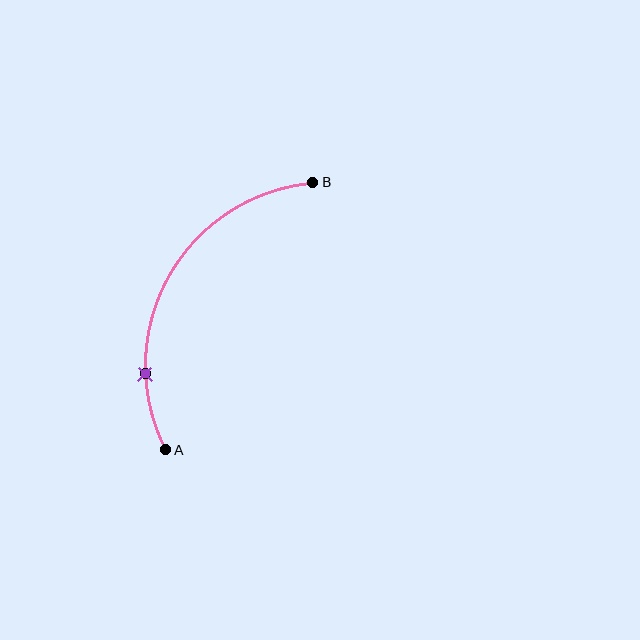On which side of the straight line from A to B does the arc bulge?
The arc bulges to the left of the straight line connecting A and B.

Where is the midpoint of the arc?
The arc midpoint is the point on the curve farthest from the straight line joining A and B. It sits to the left of that line.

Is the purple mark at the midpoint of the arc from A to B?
No. The purple mark lies on the arc but is closer to endpoint A. The arc midpoint would be at the point on the curve equidistant along the arc from both A and B.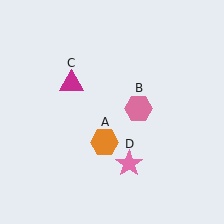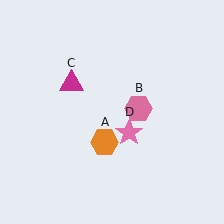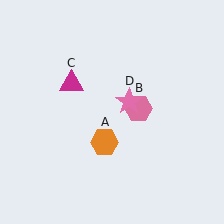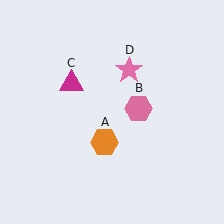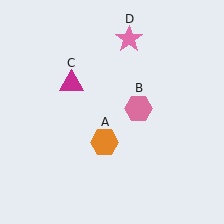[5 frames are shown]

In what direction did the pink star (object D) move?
The pink star (object D) moved up.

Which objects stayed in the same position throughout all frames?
Orange hexagon (object A) and pink hexagon (object B) and magenta triangle (object C) remained stationary.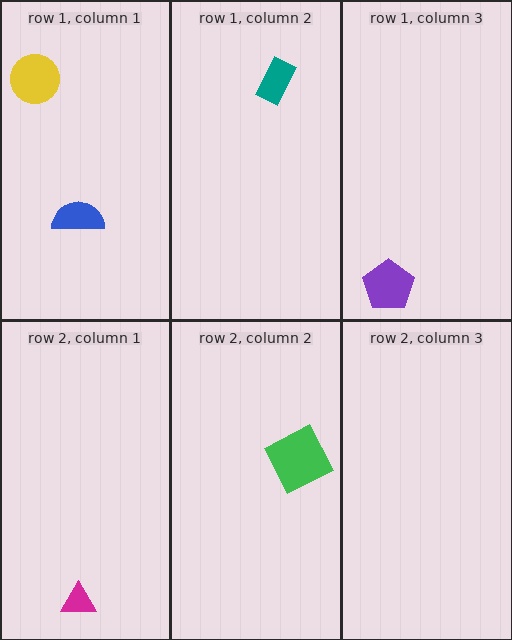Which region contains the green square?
The row 2, column 2 region.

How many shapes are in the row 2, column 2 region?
1.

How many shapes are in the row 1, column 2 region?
1.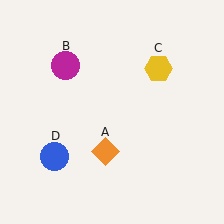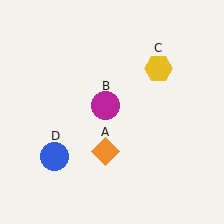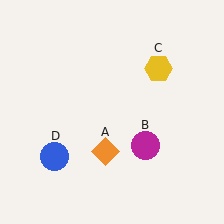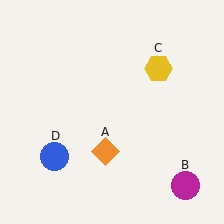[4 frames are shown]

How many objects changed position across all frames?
1 object changed position: magenta circle (object B).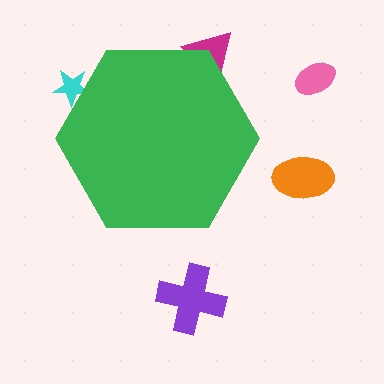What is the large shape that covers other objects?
A green hexagon.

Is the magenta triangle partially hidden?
Yes, the magenta triangle is partially hidden behind the green hexagon.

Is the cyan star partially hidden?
Yes, the cyan star is partially hidden behind the green hexagon.